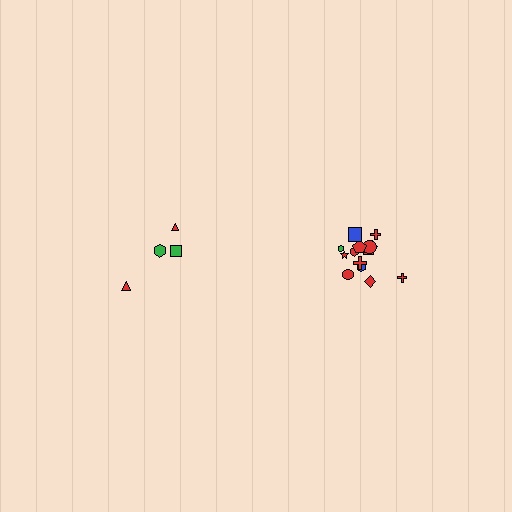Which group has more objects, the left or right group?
The right group.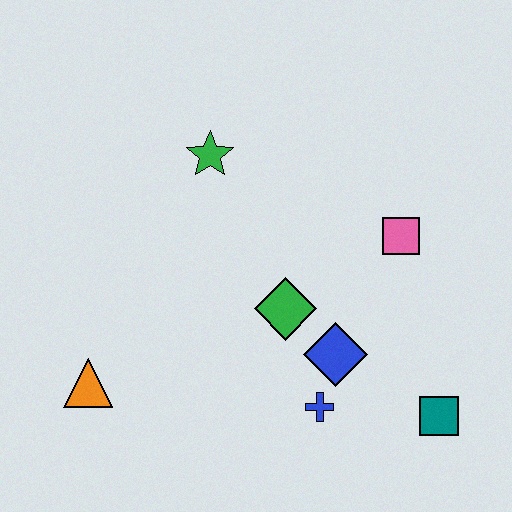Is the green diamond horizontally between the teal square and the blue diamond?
No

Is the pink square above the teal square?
Yes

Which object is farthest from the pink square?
The orange triangle is farthest from the pink square.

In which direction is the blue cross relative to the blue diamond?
The blue cross is below the blue diamond.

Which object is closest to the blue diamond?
The blue cross is closest to the blue diamond.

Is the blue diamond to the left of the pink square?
Yes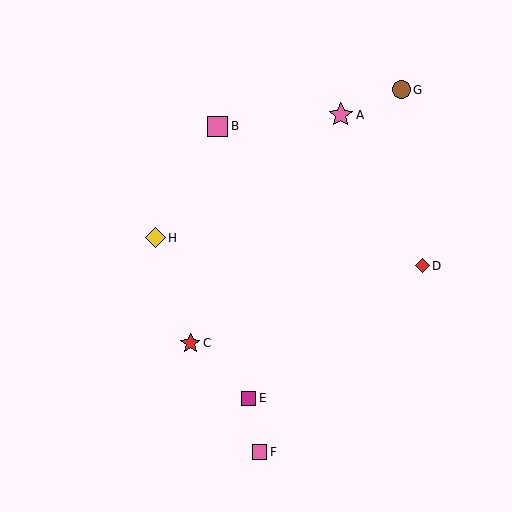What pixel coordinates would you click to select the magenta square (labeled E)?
Click at (249, 398) to select the magenta square E.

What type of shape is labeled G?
Shape G is a brown circle.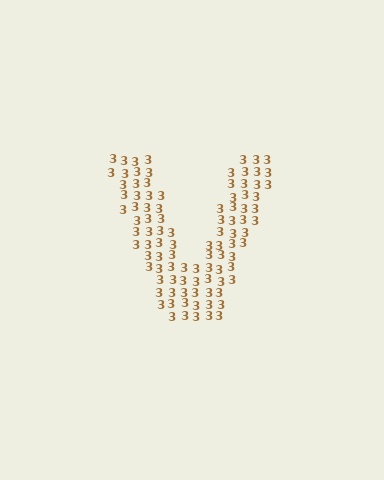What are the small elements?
The small elements are digit 3's.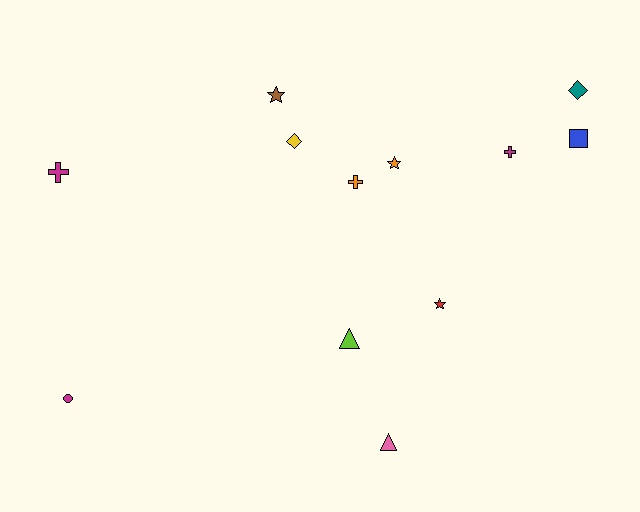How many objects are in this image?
There are 12 objects.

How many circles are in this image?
There is 1 circle.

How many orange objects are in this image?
There are 2 orange objects.